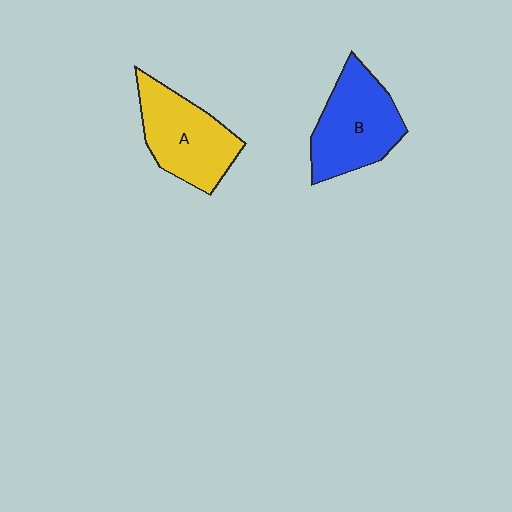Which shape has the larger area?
Shape B (blue).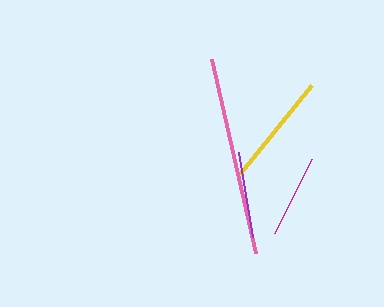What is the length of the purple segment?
The purple segment is approximately 87 pixels long.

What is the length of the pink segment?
The pink segment is approximately 199 pixels long.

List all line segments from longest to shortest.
From longest to shortest: pink, yellow, purple, magenta.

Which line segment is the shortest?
The magenta line is the shortest at approximately 83 pixels.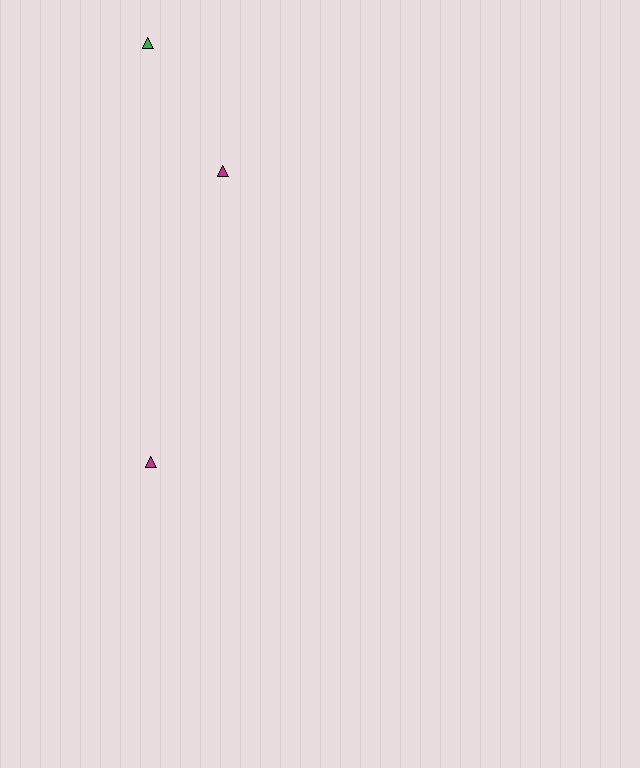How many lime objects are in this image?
There are no lime objects.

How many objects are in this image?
There are 3 objects.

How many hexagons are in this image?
There are no hexagons.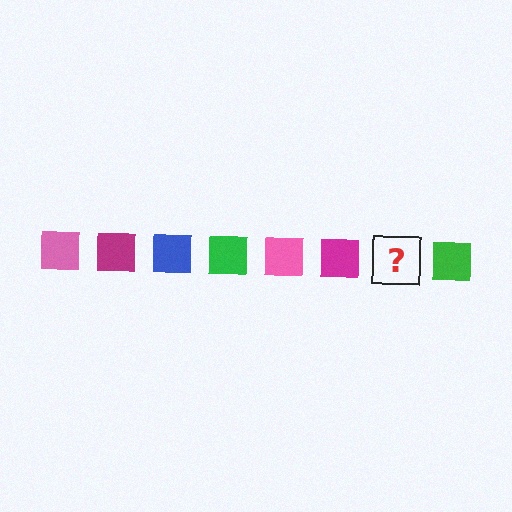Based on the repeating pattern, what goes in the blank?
The blank should be a blue square.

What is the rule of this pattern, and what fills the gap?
The rule is that the pattern cycles through pink, magenta, blue, green squares. The gap should be filled with a blue square.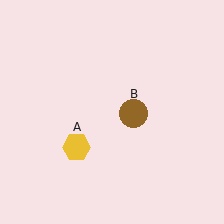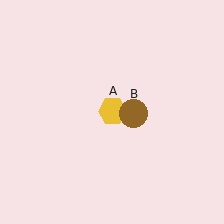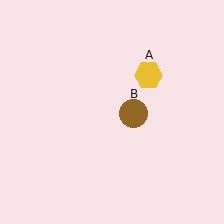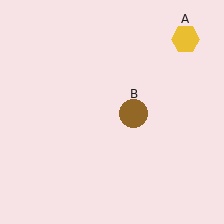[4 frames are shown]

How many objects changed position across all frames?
1 object changed position: yellow hexagon (object A).